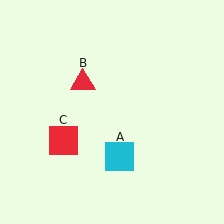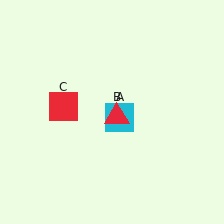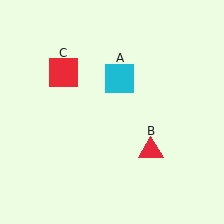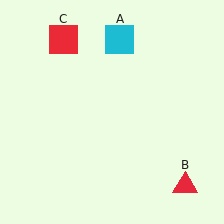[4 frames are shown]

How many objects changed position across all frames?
3 objects changed position: cyan square (object A), red triangle (object B), red square (object C).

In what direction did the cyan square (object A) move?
The cyan square (object A) moved up.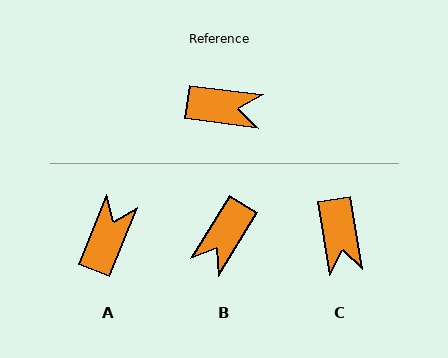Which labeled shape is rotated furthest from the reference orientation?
B, about 114 degrees away.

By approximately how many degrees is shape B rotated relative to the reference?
Approximately 114 degrees clockwise.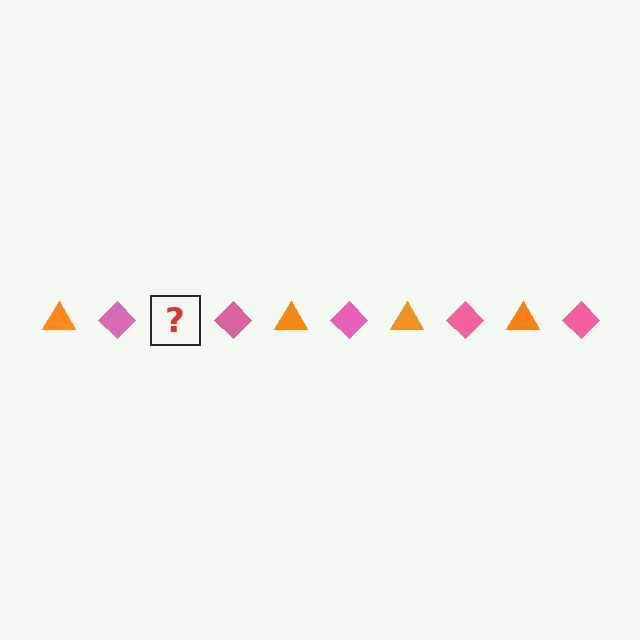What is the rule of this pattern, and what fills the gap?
The rule is that the pattern alternates between orange triangle and pink diamond. The gap should be filled with an orange triangle.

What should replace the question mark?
The question mark should be replaced with an orange triangle.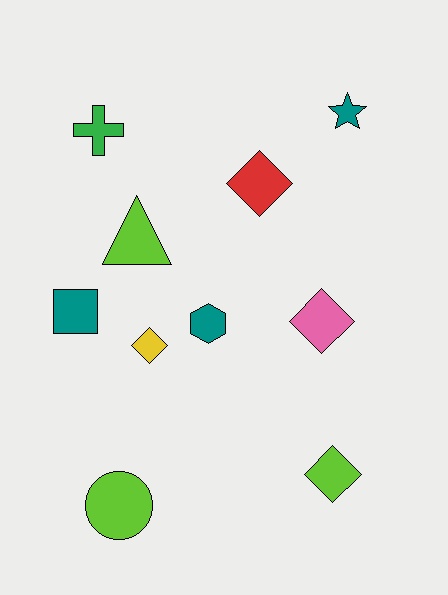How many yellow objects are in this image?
There is 1 yellow object.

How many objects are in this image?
There are 10 objects.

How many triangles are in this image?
There is 1 triangle.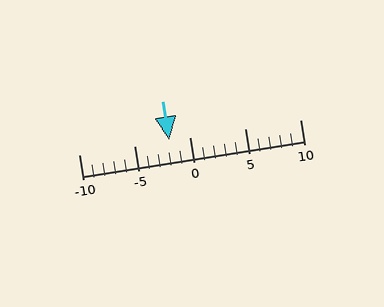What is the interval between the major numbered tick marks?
The major tick marks are spaced 5 units apart.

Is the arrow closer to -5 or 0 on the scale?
The arrow is closer to 0.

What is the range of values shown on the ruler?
The ruler shows values from -10 to 10.